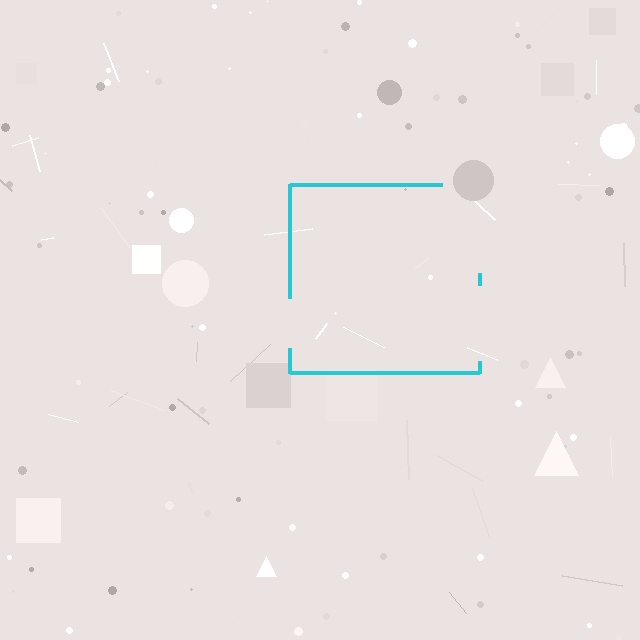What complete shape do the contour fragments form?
The contour fragments form a square.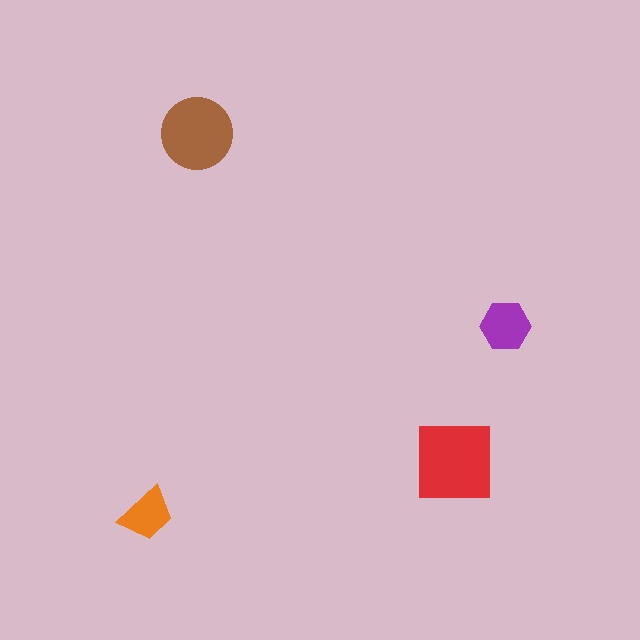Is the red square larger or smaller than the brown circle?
Larger.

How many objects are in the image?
There are 4 objects in the image.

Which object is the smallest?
The orange trapezoid.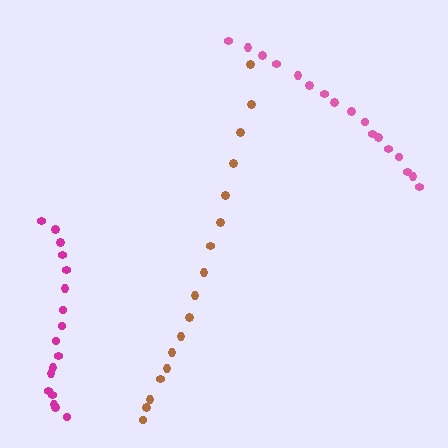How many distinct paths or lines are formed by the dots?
There are 3 distinct paths.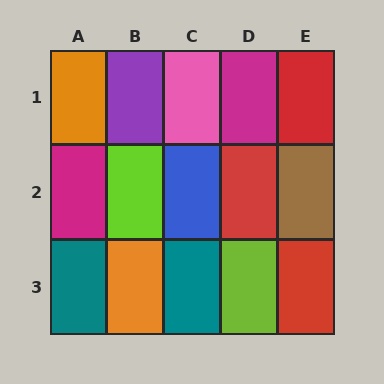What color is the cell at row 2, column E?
Brown.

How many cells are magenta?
2 cells are magenta.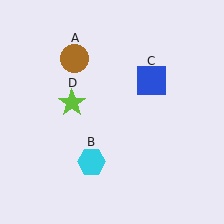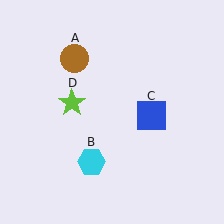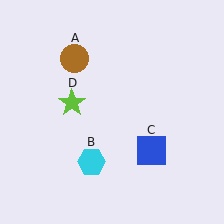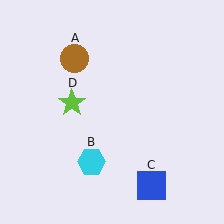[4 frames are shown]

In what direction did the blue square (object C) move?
The blue square (object C) moved down.